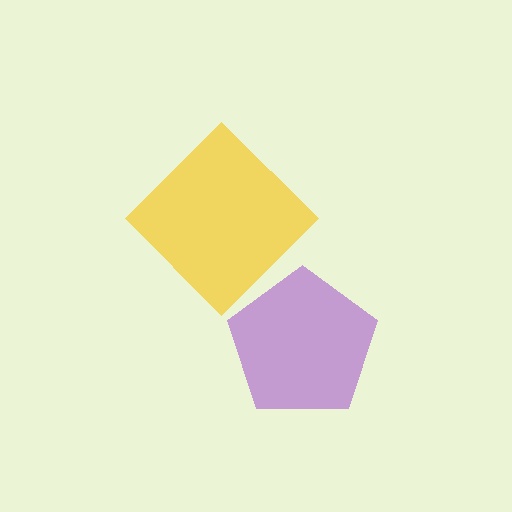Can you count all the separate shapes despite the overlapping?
Yes, there are 2 separate shapes.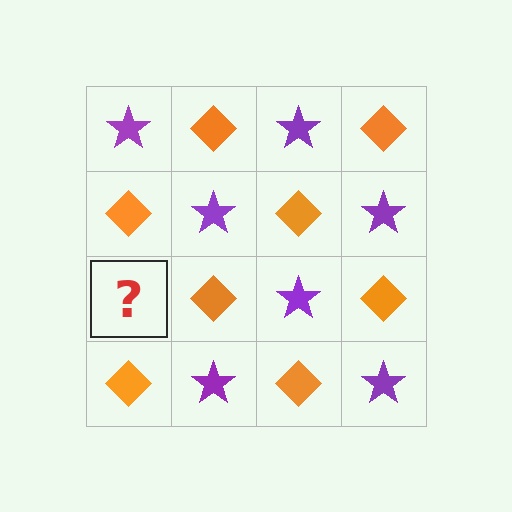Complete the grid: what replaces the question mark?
The question mark should be replaced with a purple star.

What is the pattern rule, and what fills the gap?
The rule is that it alternates purple star and orange diamond in a checkerboard pattern. The gap should be filled with a purple star.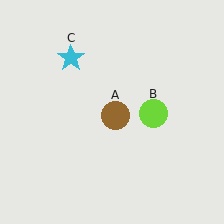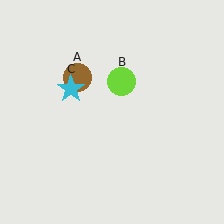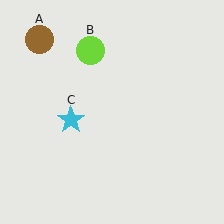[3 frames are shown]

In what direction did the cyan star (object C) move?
The cyan star (object C) moved down.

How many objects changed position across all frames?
3 objects changed position: brown circle (object A), lime circle (object B), cyan star (object C).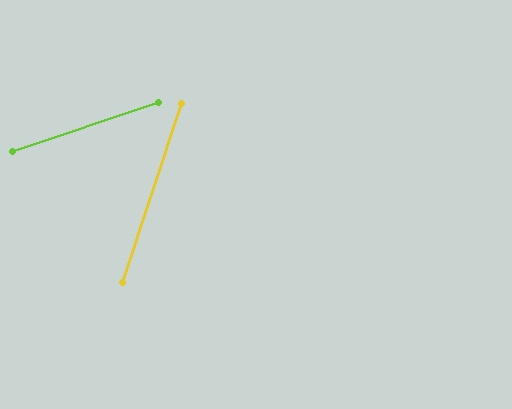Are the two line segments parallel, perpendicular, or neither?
Neither parallel nor perpendicular — they differ by about 53°.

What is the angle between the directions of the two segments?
Approximately 53 degrees.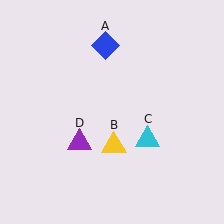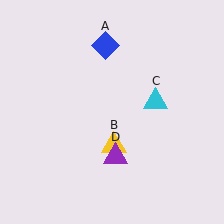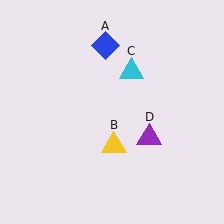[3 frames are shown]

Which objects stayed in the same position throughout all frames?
Blue diamond (object A) and yellow triangle (object B) remained stationary.